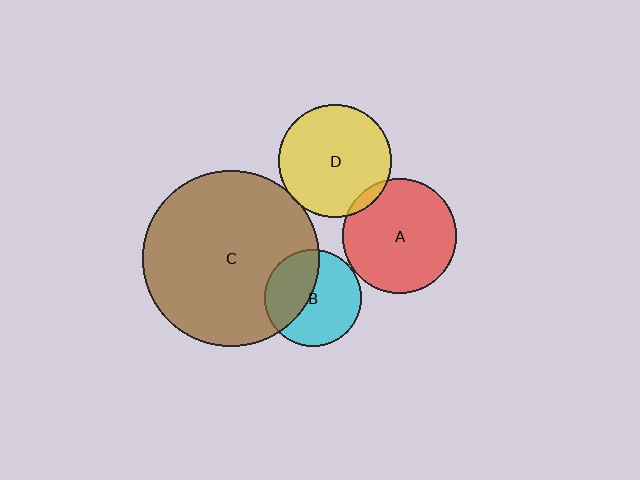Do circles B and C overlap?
Yes.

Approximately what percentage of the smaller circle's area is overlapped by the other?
Approximately 40%.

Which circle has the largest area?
Circle C (brown).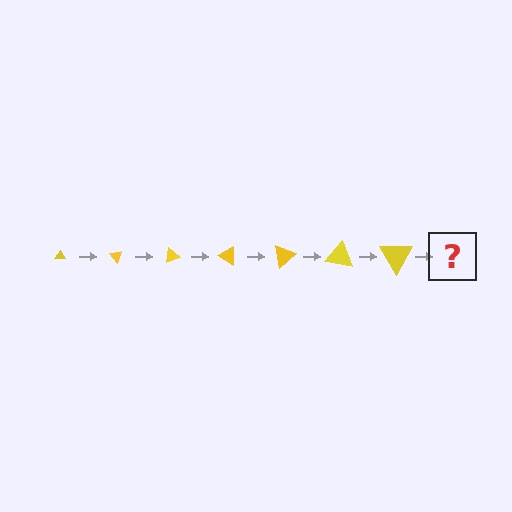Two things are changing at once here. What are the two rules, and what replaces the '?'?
The two rules are that the triangle grows larger each step and it rotates 50 degrees each step. The '?' should be a triangle, larger than the previous one and rotated 350 degrees from the start.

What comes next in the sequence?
The next element should be a triangle, larger than the previous one and rotated 350 degrees from the start.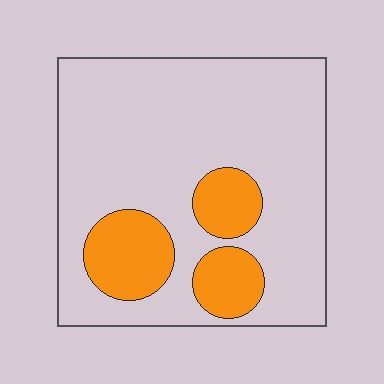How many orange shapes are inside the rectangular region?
3.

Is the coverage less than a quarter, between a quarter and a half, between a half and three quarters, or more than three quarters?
Less than a quarter.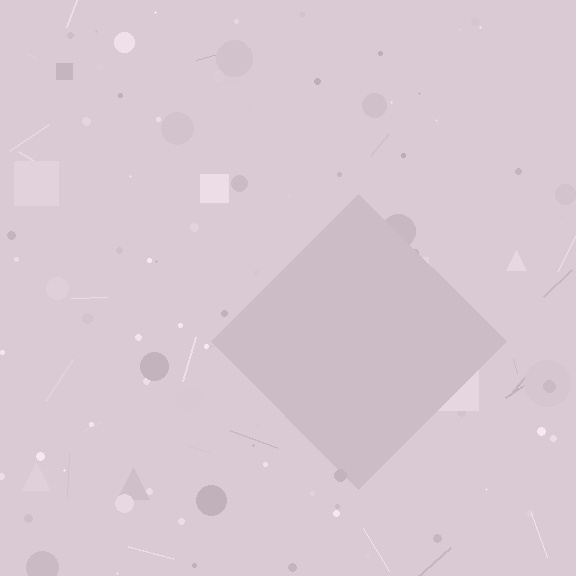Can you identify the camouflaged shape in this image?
The camouflaged shape is a diamond.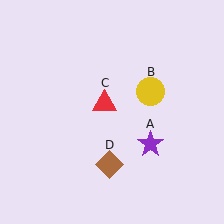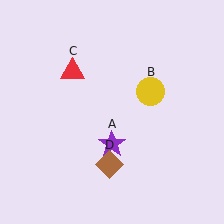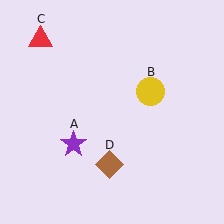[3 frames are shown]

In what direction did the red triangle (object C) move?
The red triangle (object C) moved up and to the left.